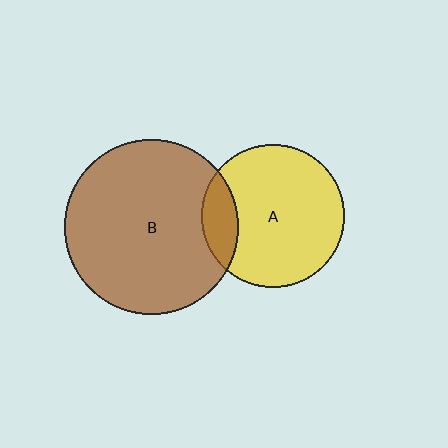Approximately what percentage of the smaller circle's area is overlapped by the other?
Approximately 15%.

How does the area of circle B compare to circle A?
Approximately 1.5 times.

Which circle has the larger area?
Circle B (brown).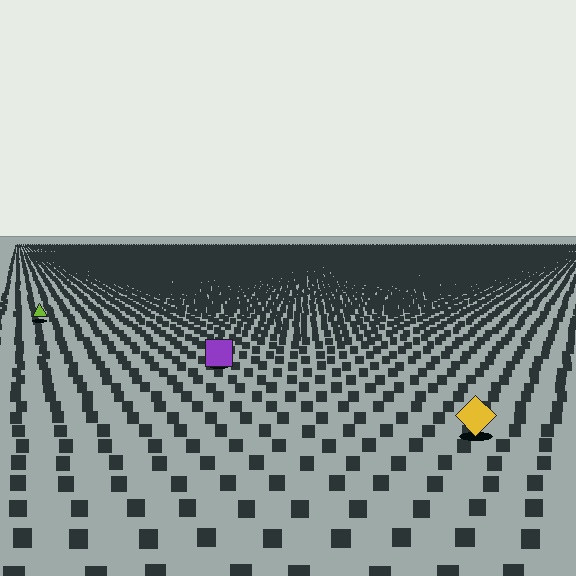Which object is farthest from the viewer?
The lime triangle is farthest from the viewer. It appears smaller and the ground texture around it is denser.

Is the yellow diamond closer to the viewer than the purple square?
Yes. The yellow diamond is closer — you can tell from the texture gradient: the ground texture is coarser near it.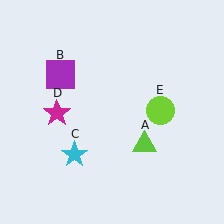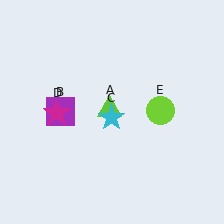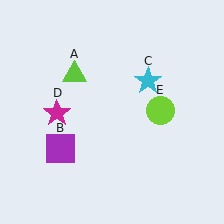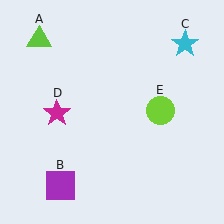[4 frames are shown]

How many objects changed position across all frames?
3 objects changed position: lime triangle (object A), purple square (object B), cyan star (object C).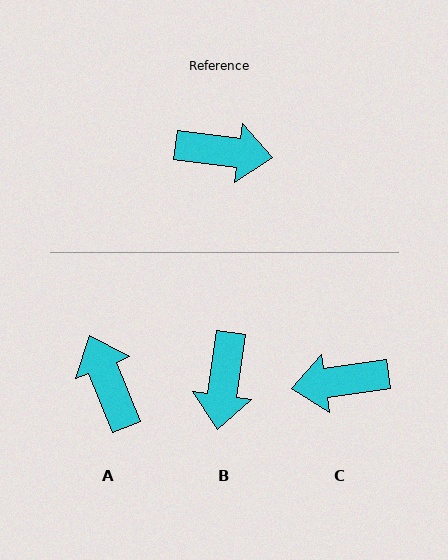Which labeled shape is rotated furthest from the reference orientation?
C, about 165 degrees away.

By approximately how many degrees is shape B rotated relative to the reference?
Approximately 91 degrees clockwise.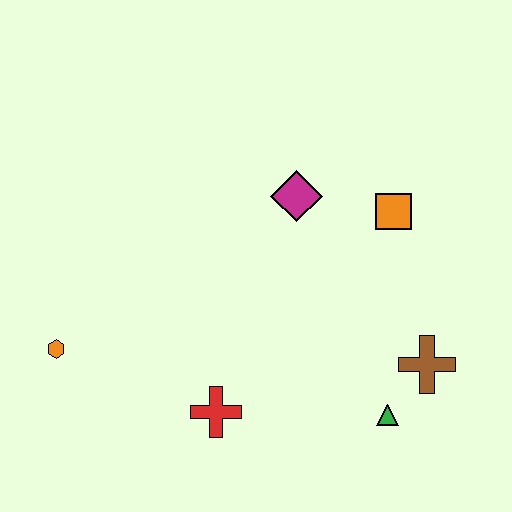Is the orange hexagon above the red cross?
Yes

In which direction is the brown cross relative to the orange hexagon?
The brown cross is to the right of the orange hexagon.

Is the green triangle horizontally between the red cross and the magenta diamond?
No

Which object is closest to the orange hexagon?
The red cross is closest to the orange hexagon.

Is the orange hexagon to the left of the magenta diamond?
Yes